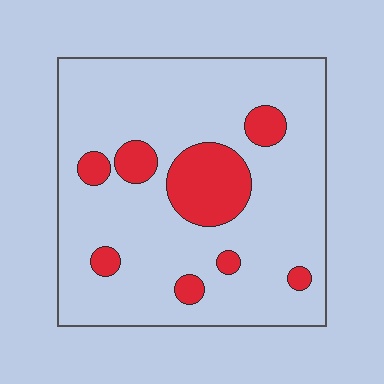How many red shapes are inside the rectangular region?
8.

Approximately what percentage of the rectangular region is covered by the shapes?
Approximately 15%.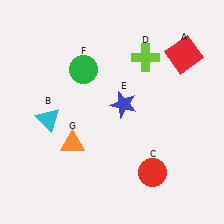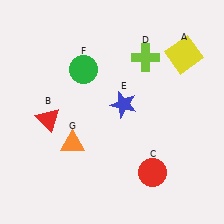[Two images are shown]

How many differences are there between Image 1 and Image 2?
There are 2 differences between the two images.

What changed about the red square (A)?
In Image 1, A is red. In Image 2, it changed to yellow.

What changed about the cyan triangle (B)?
In Image 1, B is cyan. In Image 2, it changed to red.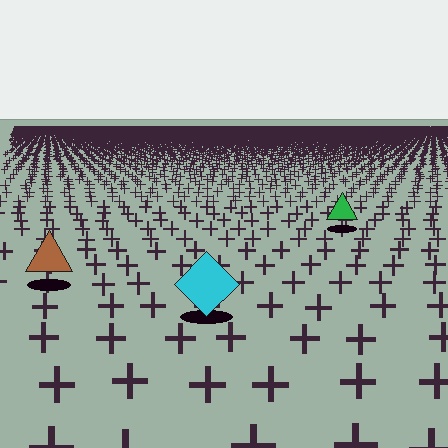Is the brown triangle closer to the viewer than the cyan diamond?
No. The cyan diamond is closer — you can tell from the texture gradient: the ground texture is coarser near it.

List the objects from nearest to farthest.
From nearest to farthest: the cyan diamond, the brown triangle, the green triangle.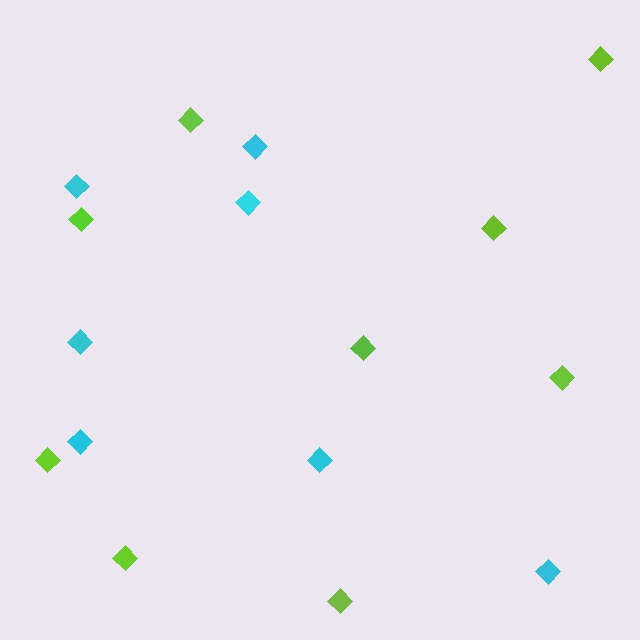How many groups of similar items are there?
There are 2 groups: one group of lime diamonds (9) and one group of cyan diamonds (7).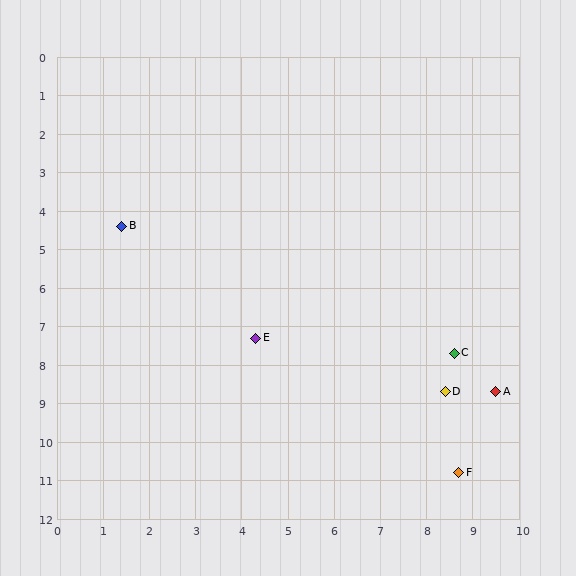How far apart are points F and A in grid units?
Points F and A are about 2.2 grid units apart.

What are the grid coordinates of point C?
Point C is at approximately (8.6, 7.7).